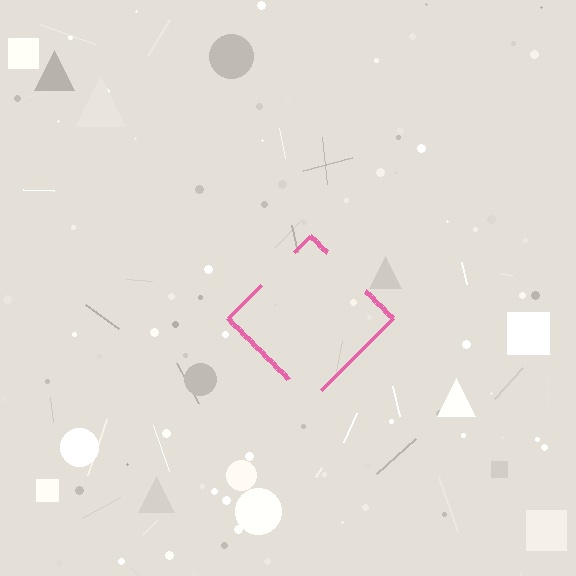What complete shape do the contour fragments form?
The contour fragments form a diamond.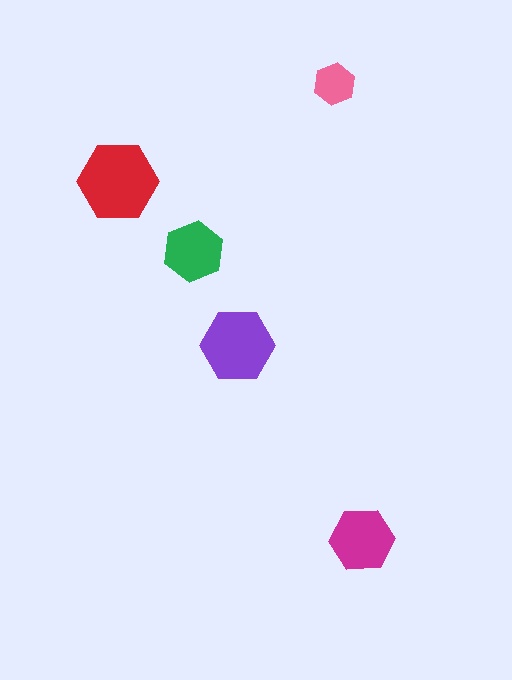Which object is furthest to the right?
The magenta hexagon is rightmost.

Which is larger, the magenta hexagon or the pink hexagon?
The magenta one.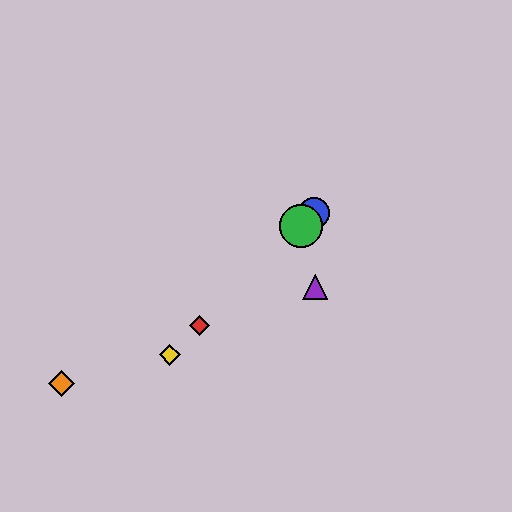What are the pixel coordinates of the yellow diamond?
The yellow diamond is at (170, 355).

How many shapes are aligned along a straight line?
4 shapes (the red diamond, the blue circle, the green circle, the yellow diamond) are aligned along a straight line.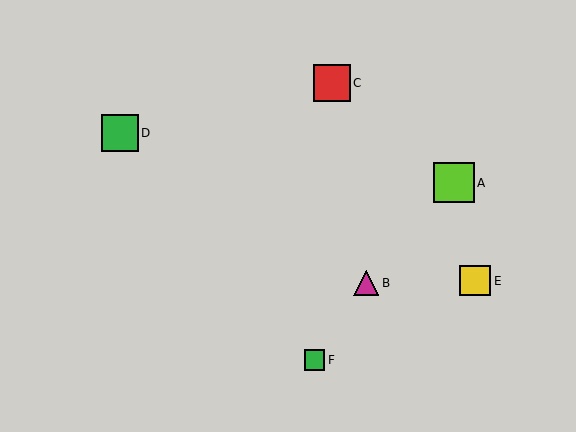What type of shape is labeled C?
Shape C is a red square.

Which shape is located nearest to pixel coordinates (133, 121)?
The green square (labeled D) at (120, 133) is nearest to that location.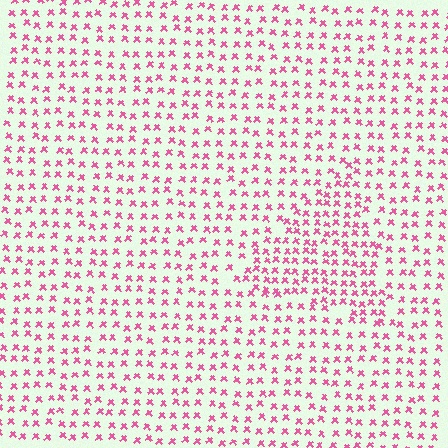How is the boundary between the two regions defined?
The boundary is defined by a change in element density (approximately 1.6x ratio). All elements are the same color, size, and shape.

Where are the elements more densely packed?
The elements are more densely packed inside the triangle boundary.